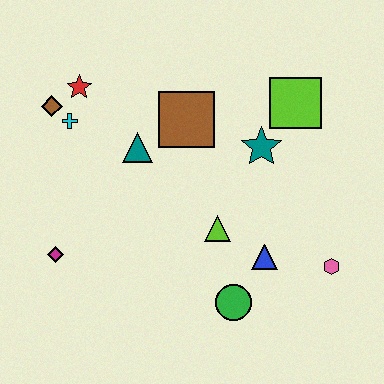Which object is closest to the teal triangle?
The brown square is closest to the teal triangle.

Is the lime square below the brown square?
No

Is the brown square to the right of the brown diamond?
Yes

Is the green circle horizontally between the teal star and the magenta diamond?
Yes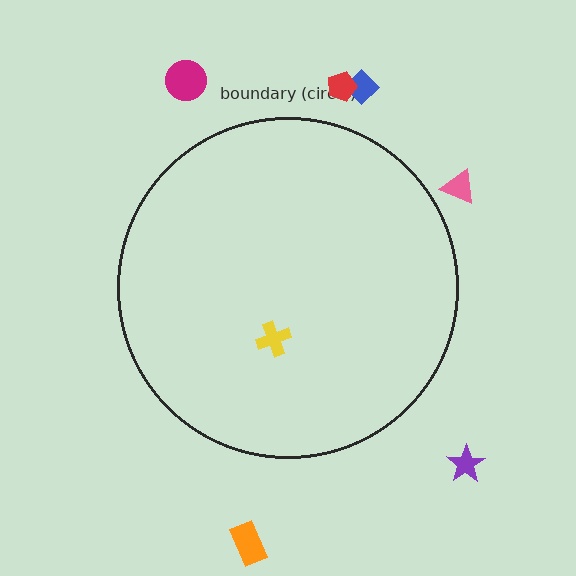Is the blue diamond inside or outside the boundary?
Outside.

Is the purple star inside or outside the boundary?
Outside.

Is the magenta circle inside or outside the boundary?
Outside.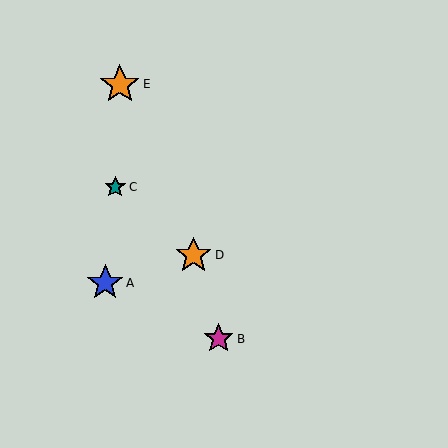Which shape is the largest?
The orange star (labeled E) is the largest.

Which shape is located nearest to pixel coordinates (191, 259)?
The orange star (labeled D) at (194, 255) is nearest to that location.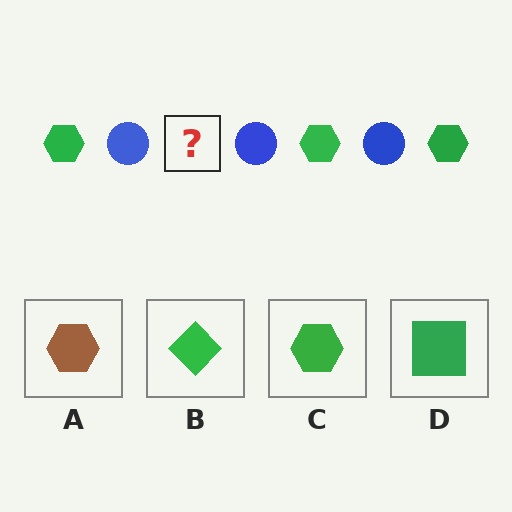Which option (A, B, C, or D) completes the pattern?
C.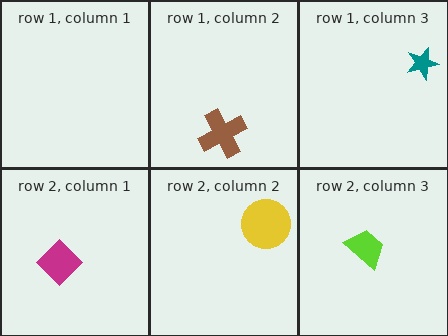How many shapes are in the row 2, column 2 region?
1.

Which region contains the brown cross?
The row 1, column 2 region.